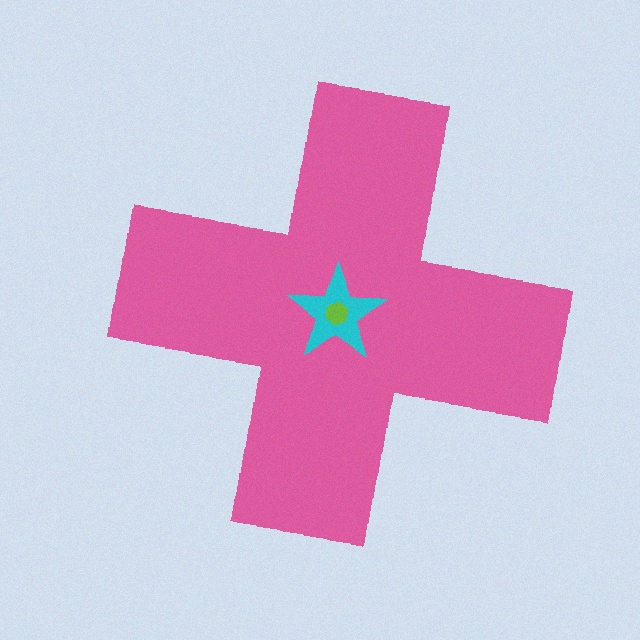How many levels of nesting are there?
3.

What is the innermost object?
The lime hexagon.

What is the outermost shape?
The pink cross.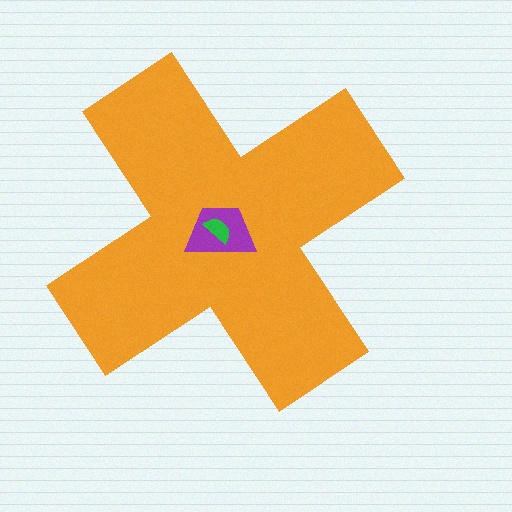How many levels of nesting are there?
3.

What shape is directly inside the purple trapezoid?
The green semicircle.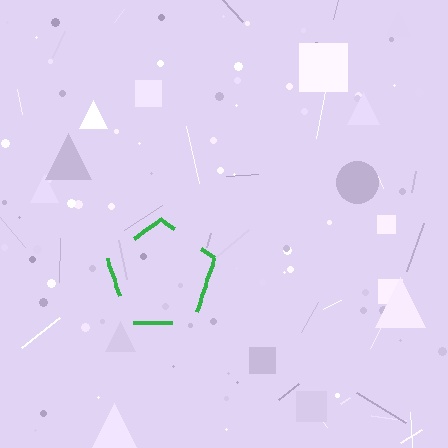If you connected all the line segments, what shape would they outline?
They would outline a pentagon.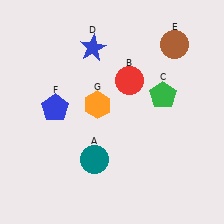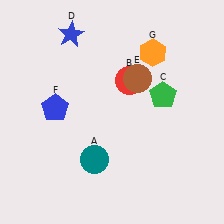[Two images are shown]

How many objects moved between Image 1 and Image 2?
3 objects moved between the two images.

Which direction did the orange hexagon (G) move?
The orange hexagon (G) moved right.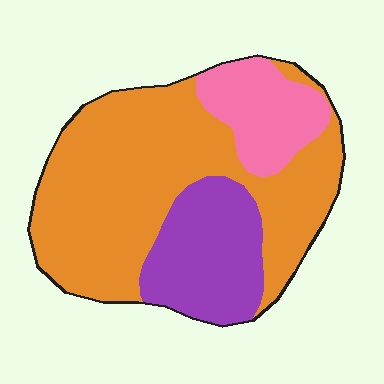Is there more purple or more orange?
Orange.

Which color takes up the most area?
Orange, at roughly 60%.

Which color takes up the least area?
Pink, at roughly 15%.